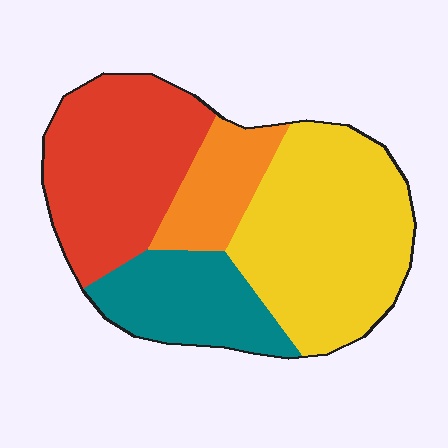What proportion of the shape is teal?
Teal covers around 20% of the shape.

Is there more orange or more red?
Red.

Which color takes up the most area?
Yellow, at roughly 40%.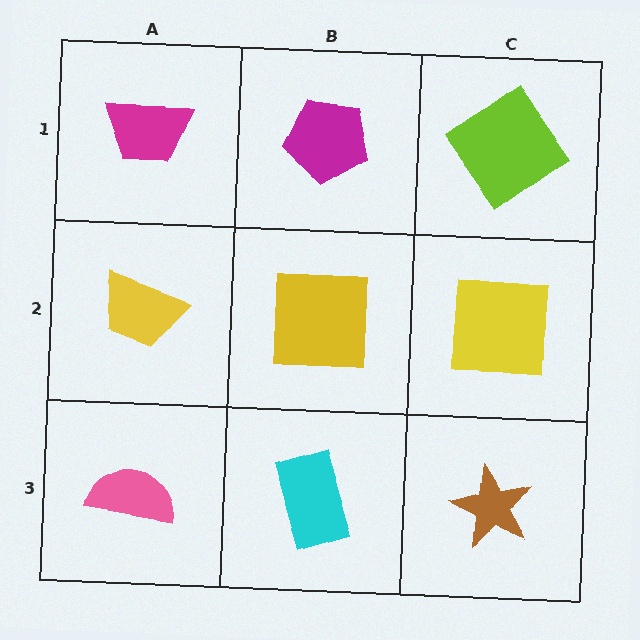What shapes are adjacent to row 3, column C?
A yellow square (row 2, column C), a cyan rectangle (row 3, column B).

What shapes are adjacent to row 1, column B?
A yellow square (row 2, column B), a magenta trapezoid (row 1, column A), a lime diamond (row 1, column C).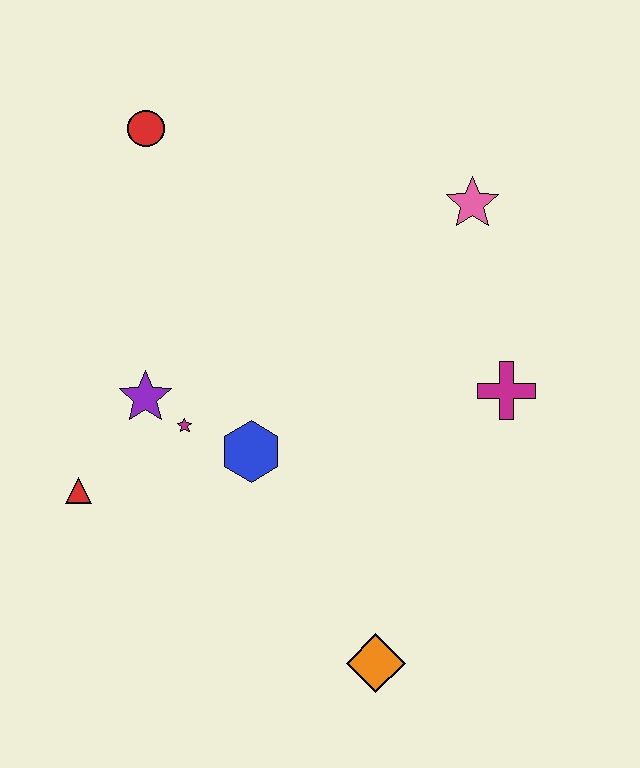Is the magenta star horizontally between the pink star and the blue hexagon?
No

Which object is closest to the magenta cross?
The pink star is closest to the magenta cross.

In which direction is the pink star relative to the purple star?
The pink star is to the right of the purple star.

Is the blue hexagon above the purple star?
No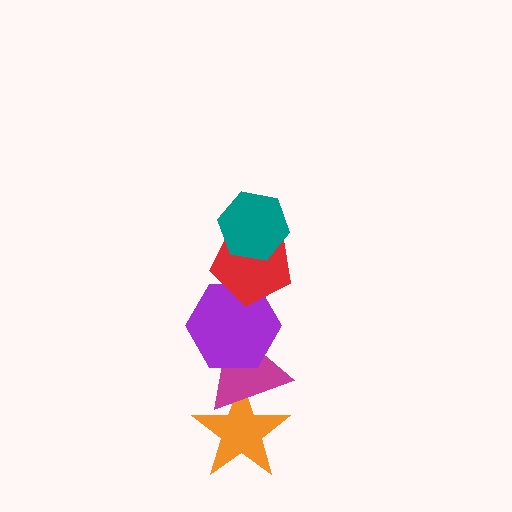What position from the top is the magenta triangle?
The magenta triangle is 4th from the top.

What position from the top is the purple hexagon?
The purple hexagon is 3rd from the top.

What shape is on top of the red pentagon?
The teal hexagon is on top of the red pentagon.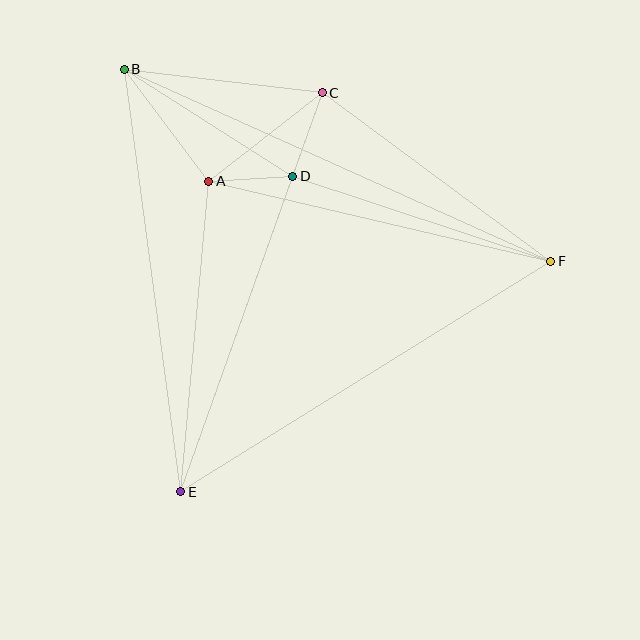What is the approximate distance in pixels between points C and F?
The distance between C and F is approximately 284 pixels.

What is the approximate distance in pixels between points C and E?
The distance between C and E is approximately 423 pixels.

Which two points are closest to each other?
Points A and D are closest to each other.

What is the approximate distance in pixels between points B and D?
The distance between B and D is approximately 199 pixels.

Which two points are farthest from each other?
Points B and F are farthest from each other.